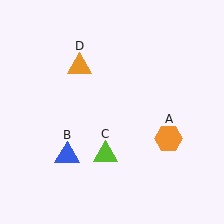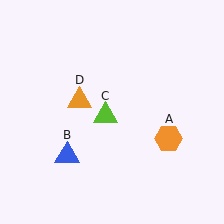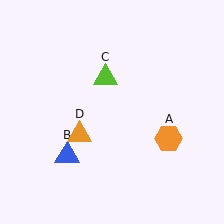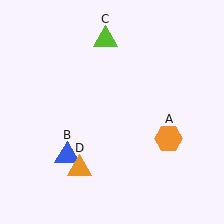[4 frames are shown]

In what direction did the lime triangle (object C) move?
The lime triangle (object C) moved up.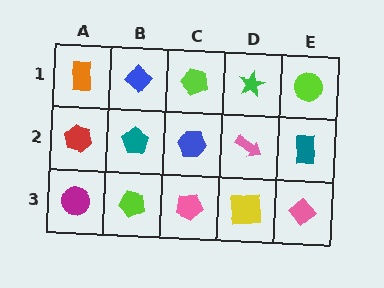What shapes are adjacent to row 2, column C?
A lime pentagon (row 1, column C), a pink pentagon (row 3, column C), a teal pentagon (row 2, column B), a pink arrow (row 2, column D).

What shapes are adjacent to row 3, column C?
A blue hexagon (row 2, column C), a lime pentagon (row 3, column B), a yellow square (row 3, column D).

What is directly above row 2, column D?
A green star.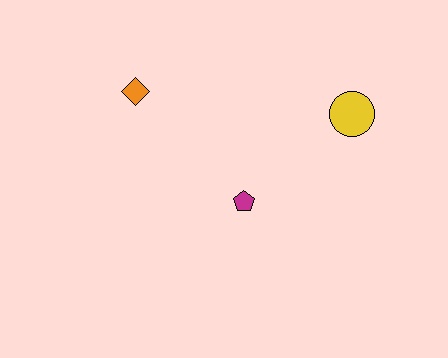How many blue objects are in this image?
There are no blue objects.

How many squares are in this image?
There are no squares.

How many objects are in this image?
There are 3 objects.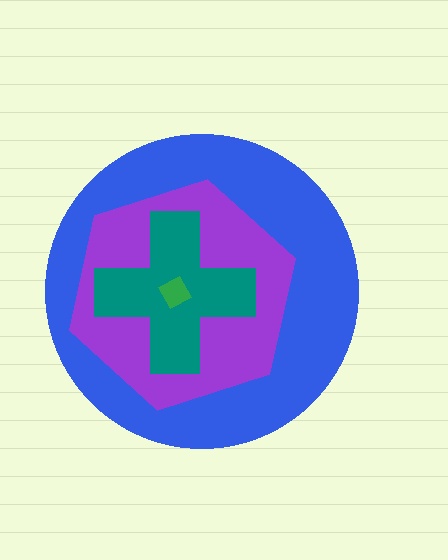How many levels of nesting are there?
4.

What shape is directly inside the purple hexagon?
The teal cross.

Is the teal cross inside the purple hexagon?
Yes.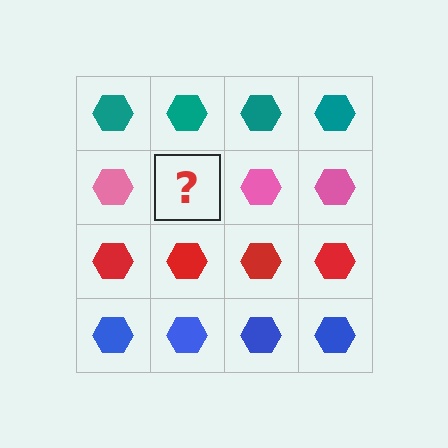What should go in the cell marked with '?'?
The missing cell should contain a pink hexagon.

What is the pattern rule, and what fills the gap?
The rule is that each row has a consistent color. The gap should be filled with a pink hexagon.